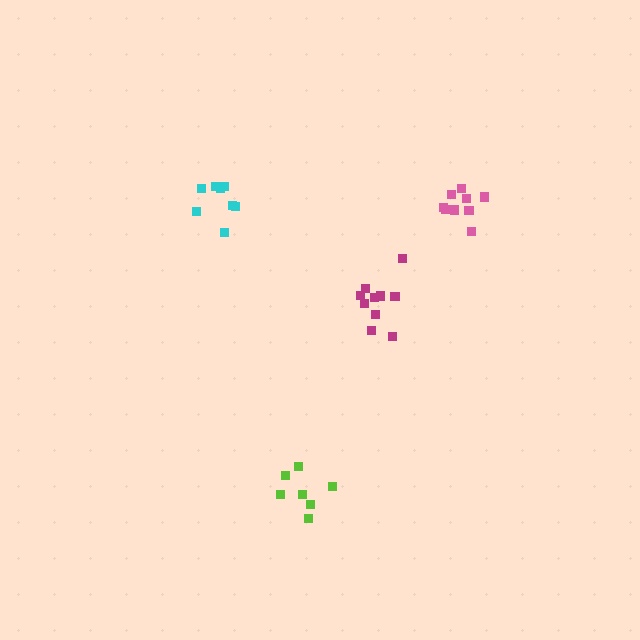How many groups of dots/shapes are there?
There are 4 groups.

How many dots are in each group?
Group 1: 10 dots, Group 2: 9 dots, Group 3: 7 dots, Group 4: 8 dots (34 total).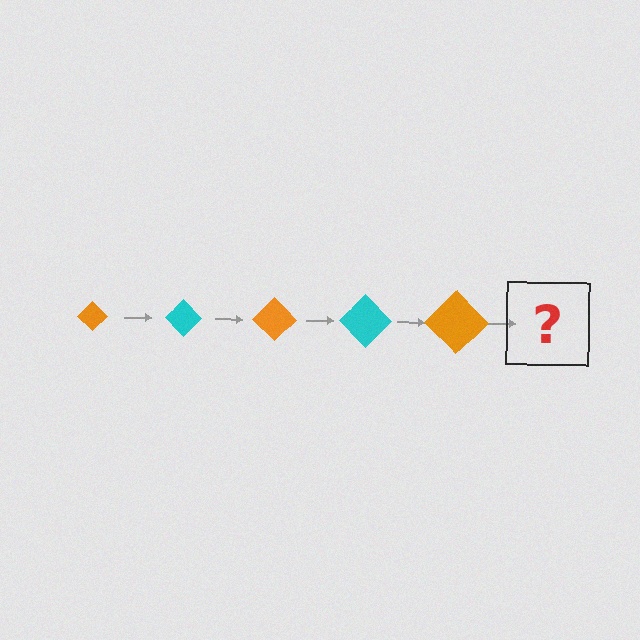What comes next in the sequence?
The next element should be a cyan diamond, larger than the previous one.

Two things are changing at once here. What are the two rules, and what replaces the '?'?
The two rules are that the diamond grows larger each step and the color cycles through orange and cyan. The '?' should be a cyan diamond, larger than the previous one.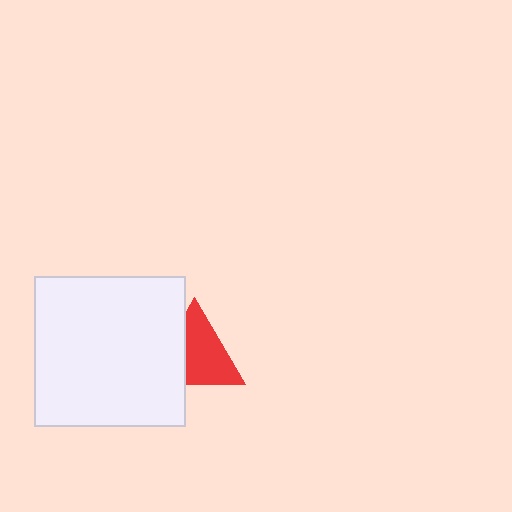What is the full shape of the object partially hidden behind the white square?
The partially hidden object is a red triangle.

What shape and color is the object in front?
The object in front is a white square.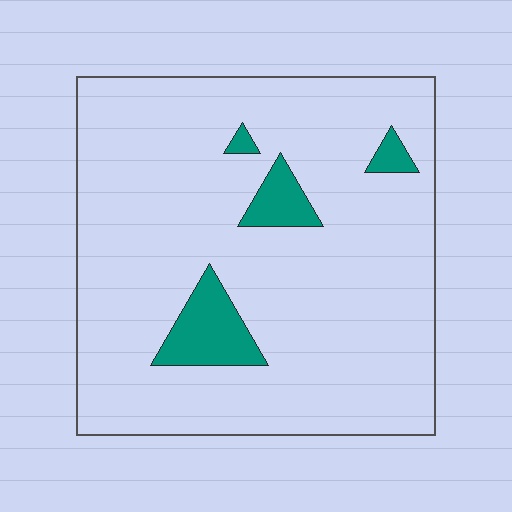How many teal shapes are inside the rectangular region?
4.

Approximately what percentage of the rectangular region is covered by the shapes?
Approximately 10%.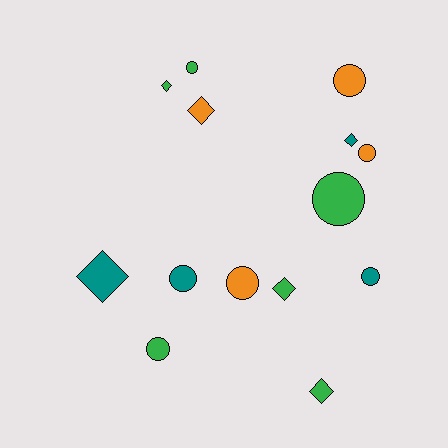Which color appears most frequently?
Green, with 6 objects.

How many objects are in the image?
There are 14 objects.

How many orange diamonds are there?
There is 1 orange diamond.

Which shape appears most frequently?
Circle, with 8 objects.